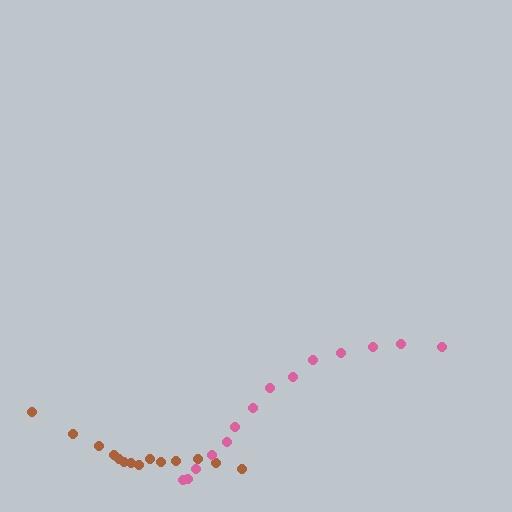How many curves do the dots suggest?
There are 2 distinct paths.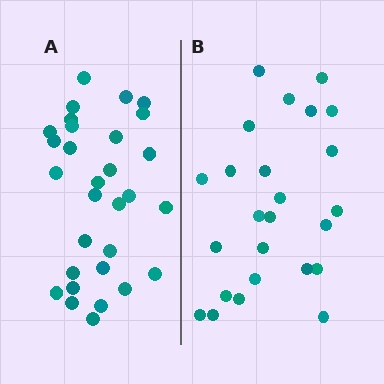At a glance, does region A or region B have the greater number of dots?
Region A (the left region) has more dots.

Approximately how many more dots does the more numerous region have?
Region A has about 5 more dots than region B.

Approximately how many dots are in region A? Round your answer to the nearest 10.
About 30 dots.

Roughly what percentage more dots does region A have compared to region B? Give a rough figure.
About 20% more.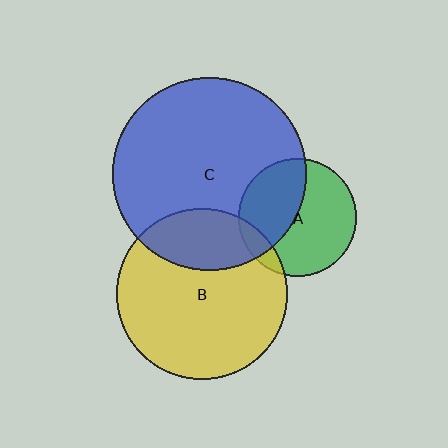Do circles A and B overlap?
Yes.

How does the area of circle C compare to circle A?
Approximately 2.7 times.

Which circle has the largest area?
Circle C (blue).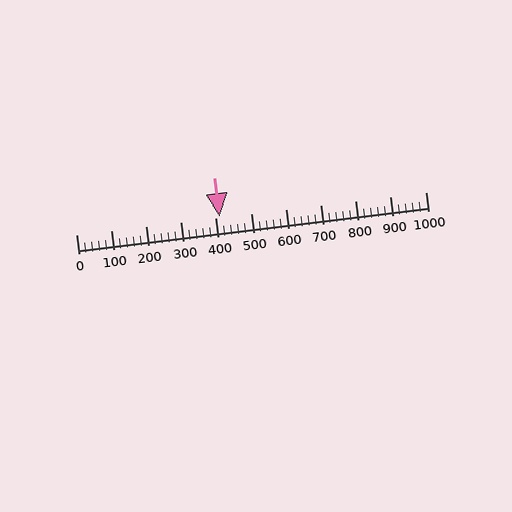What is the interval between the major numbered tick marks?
The major tick marks are spaced 100 units apart.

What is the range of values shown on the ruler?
The ruler shows values from 0 to 1000.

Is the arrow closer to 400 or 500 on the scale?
The arrow is closer to 400.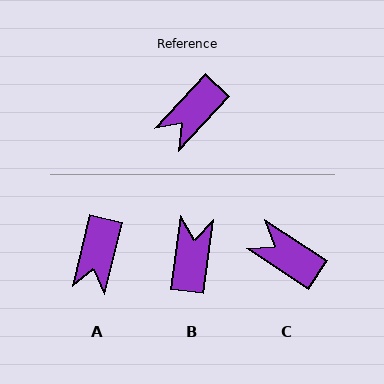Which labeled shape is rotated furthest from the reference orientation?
B, about 145 degrees away.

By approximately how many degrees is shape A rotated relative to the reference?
Approximately 29 degrees counter-clockwise.